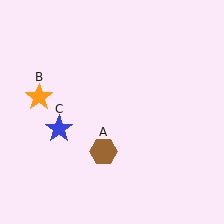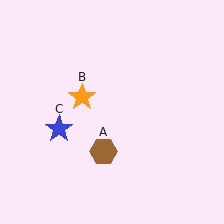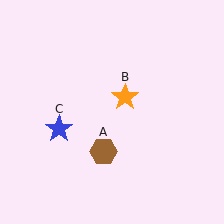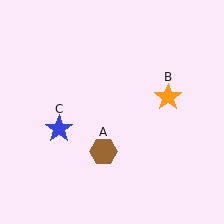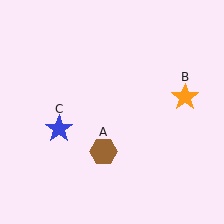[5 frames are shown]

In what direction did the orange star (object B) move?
The orange star (object B) moved right.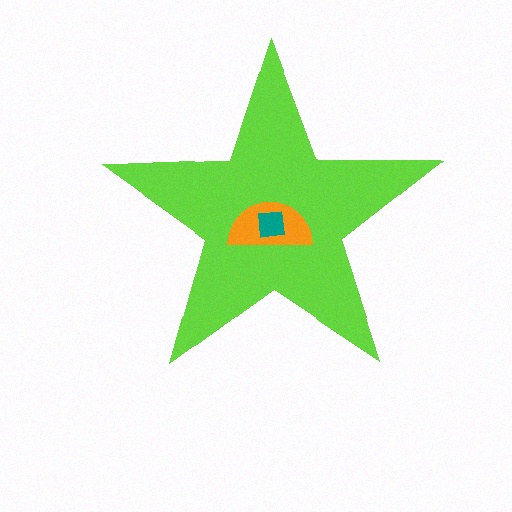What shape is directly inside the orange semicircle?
The teal square.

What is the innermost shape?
The teal square.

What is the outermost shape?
The lime star.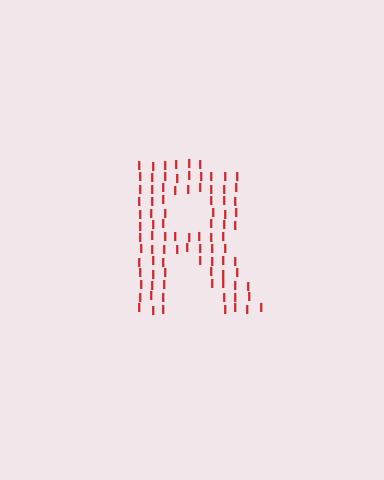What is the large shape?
The large shape is the letter R.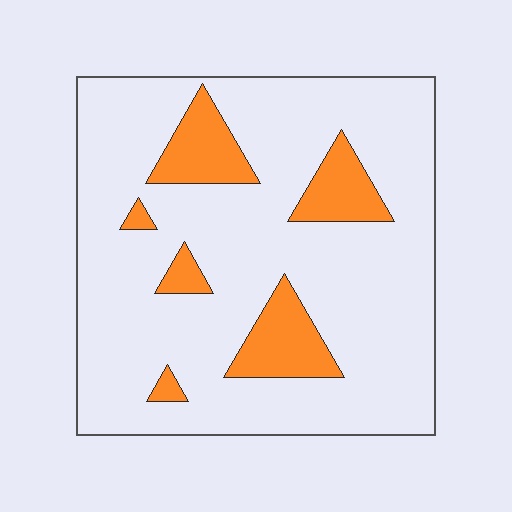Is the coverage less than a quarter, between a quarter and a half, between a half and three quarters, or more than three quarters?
Less than a quarter.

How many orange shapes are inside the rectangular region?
6.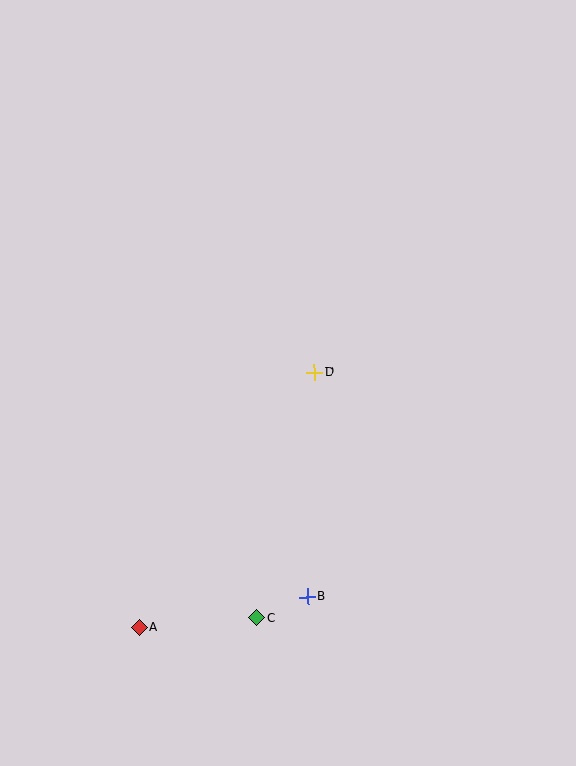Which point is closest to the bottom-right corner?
Point B is closest to the bottom-right corner.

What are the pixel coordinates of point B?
Point B is at (308, 597).